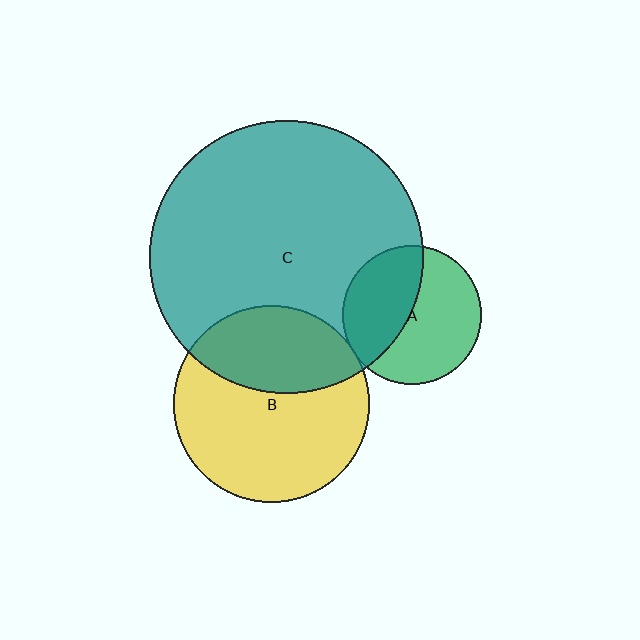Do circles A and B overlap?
Yes.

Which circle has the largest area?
Circle C (teal).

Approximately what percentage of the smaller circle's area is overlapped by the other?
Approximately 5%.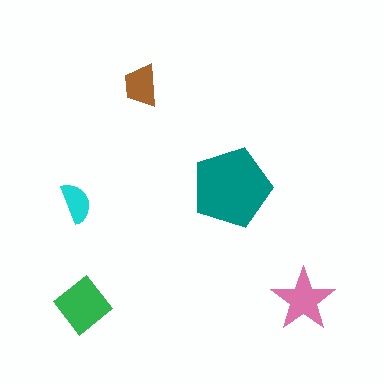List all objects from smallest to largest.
The cyan semicircle, the brown trapezoid, the pink star, the green diamond, the teal pentagon.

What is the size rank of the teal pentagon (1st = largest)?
1st.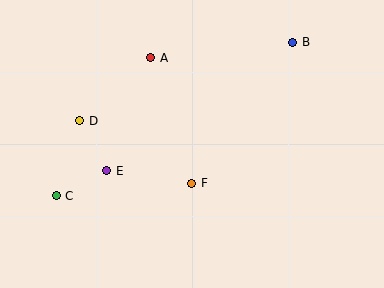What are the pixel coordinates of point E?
Point E is at (107, 171).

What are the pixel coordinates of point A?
Point A is at (151, 58).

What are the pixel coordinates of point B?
Point B is at (293, 42).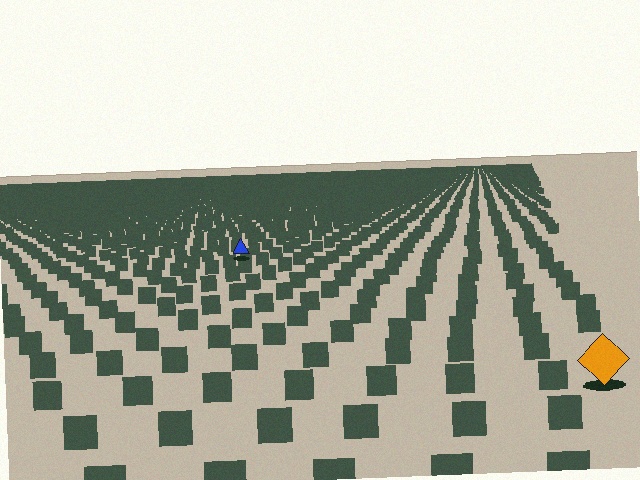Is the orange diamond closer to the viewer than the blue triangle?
Yes. The orange diamond is closer — you can tell from the texture gradient: the ground texture is coarser near it.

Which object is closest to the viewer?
The orange diamond is closest. The texture marks near it are larger and more spread out.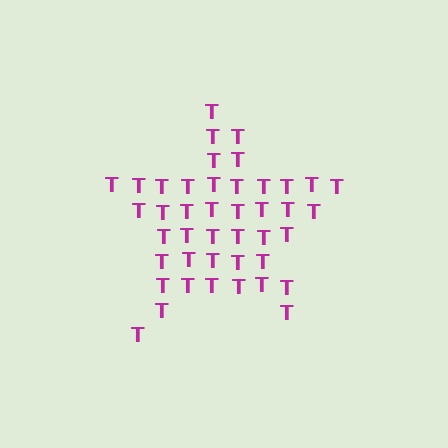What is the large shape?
The large shape is a star.